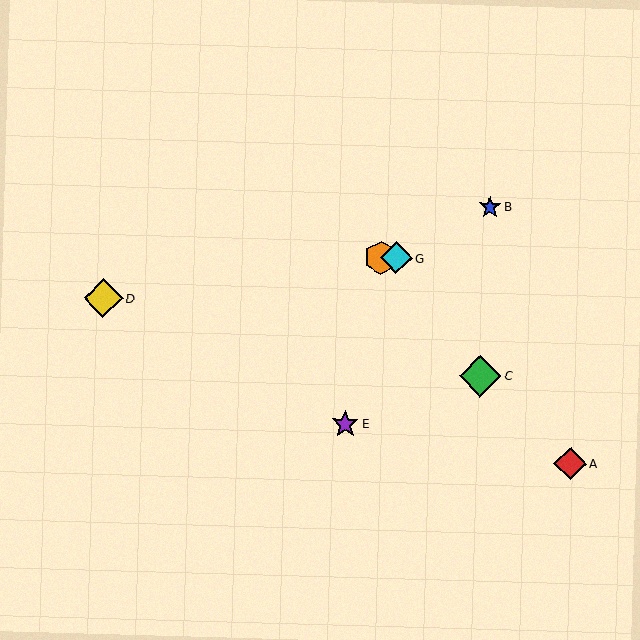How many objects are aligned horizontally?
2 objects (F, G) are aligned horizontally.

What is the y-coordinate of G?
Object G is at y≈258.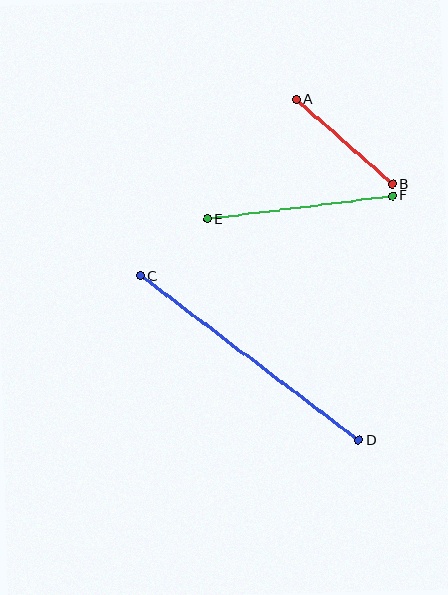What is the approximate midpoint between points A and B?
The midpoint is at approximately (344, 142) pixels.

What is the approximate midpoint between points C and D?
The midpoint is at approximately (250, 358) pixels.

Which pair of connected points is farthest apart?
Points C and D are farthest apart.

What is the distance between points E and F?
The distance is approximately 187 pixels.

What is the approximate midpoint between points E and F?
The midpoint is at approximately (300, 208) pixels.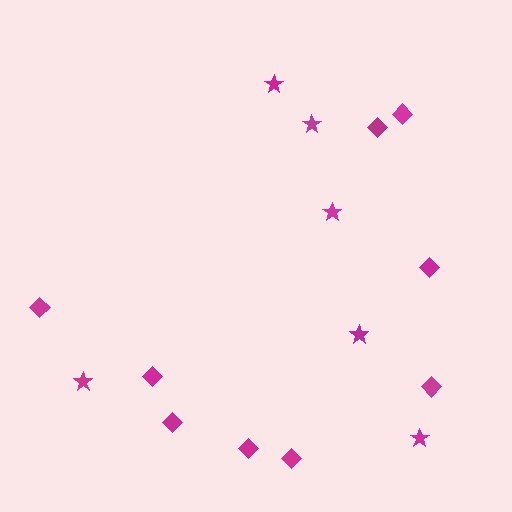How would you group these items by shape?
There are 2 groups: one group of diamonds (9) and one group of stars (6).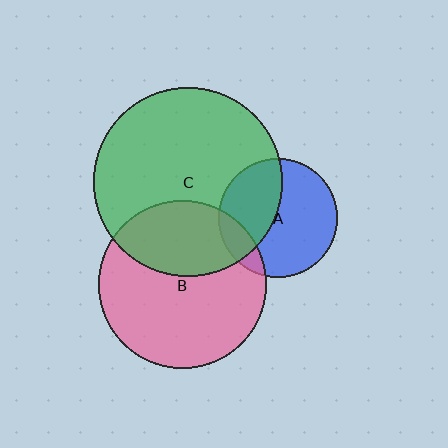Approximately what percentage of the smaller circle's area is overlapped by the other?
Approximately 40%.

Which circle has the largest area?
Circle C (green).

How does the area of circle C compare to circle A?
Approximately 2.5 times.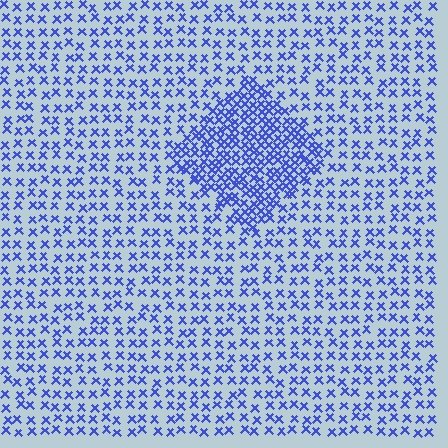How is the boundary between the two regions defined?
The boundary is defined by a change in element density (approximately 2.3x ratio). All elements are the same color, size, and shape.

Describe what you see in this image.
The image contains small blue elements arranged at two different densities. A diamond-shaped region is visible where the elements are more densely packed than the surrounding area.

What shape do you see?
I see a diamond.